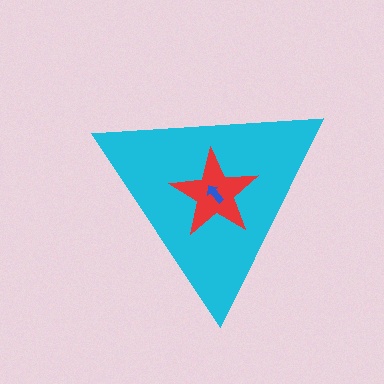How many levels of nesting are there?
3.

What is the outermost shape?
The cyan triangle.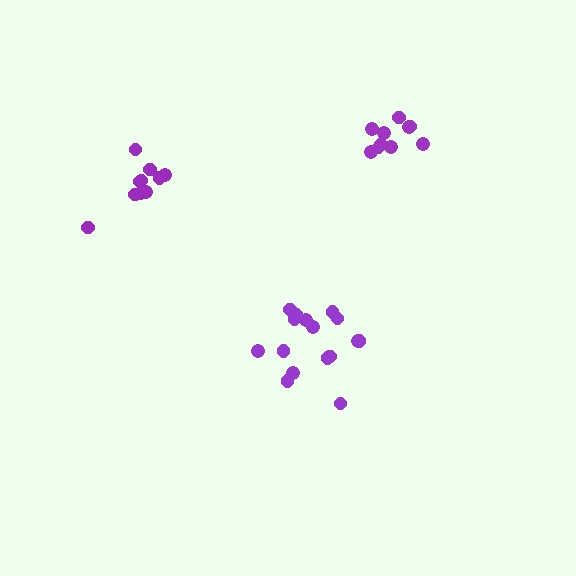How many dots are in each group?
Group 1: 16 dots, Group 2: 10 dots, Group 3: 10 dots (36 total).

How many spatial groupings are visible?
There are 3 spatial groupings.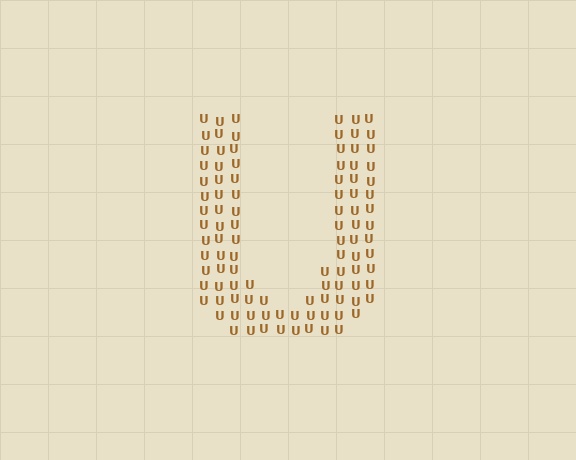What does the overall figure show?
The overall figure shows the letter U.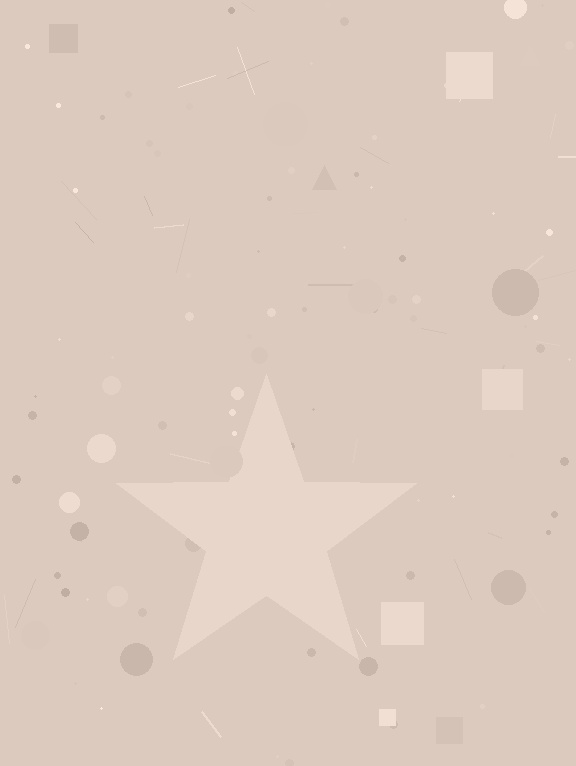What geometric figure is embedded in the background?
A star is embedded in the background.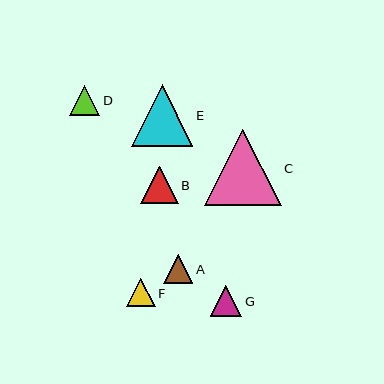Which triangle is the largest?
Triangle C is the largest with a size of approximately 76 pixels.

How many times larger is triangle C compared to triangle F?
Triangle C is approximately 2.7 times the size of triangle F.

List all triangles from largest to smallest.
From largest to smallest: C, E, B, G, D, A, F.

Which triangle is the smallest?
Triangle F is the smallest with a size of approximately 28 pixels.